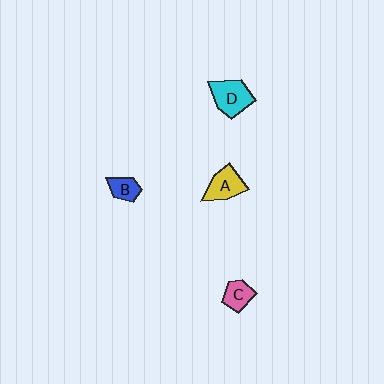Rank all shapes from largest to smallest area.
From largest to smallest: D (cyan), A (yellow), C (pink), B (blue).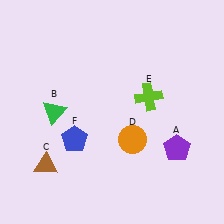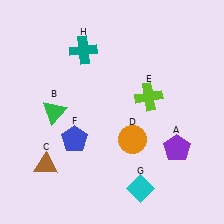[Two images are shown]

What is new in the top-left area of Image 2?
A teal cross (H) was added in the top-left area of Image 2.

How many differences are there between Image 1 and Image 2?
There are 2 differences between the two images.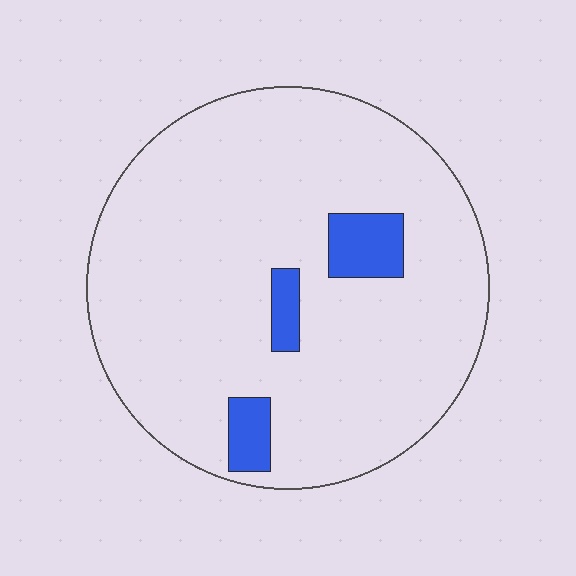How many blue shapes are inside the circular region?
3.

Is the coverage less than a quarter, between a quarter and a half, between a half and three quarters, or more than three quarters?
Less than a quarter.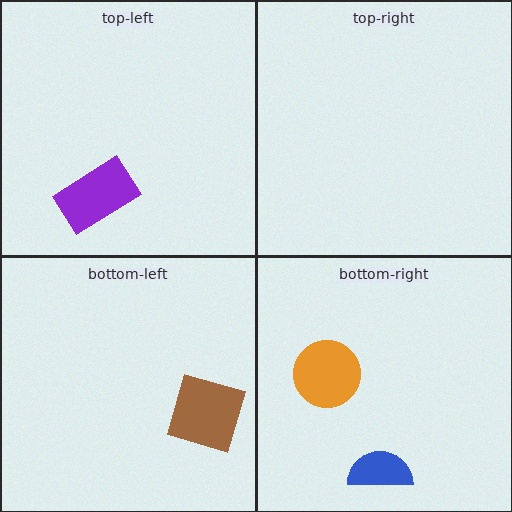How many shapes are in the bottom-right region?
2.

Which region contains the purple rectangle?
The top-left region.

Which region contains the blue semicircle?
The bottom-right region.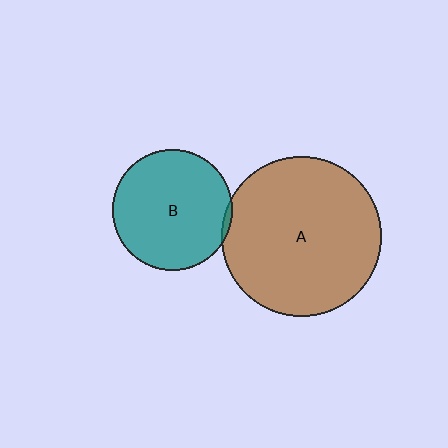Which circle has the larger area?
Circle A (brown).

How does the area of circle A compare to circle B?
Approximately 1.8 times.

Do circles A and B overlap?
Yes.